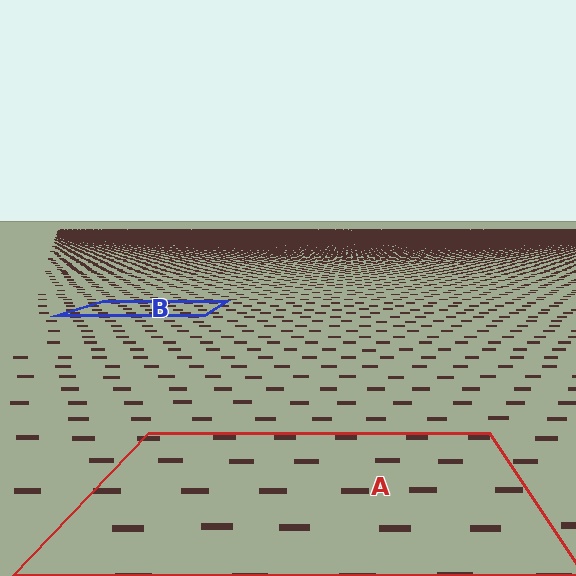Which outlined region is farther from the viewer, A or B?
Region B is farther from the viewer — the texture elements inside it appear smaller and more densely packed.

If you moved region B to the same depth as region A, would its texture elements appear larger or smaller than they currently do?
They would appear larger. At a closer depth, the same texture elements are projected at a bigger on-screen size.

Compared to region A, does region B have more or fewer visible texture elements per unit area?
Region B has more texture elements per unit area — they are packed more densely because it is farther away.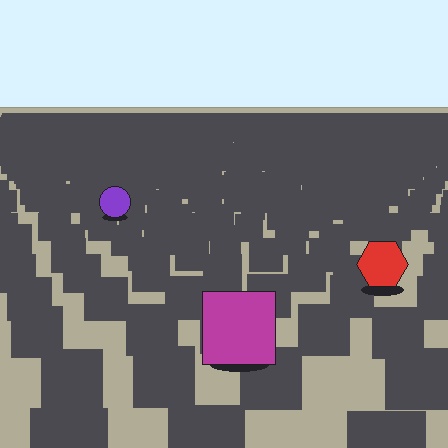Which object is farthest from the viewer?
The purple circle is farthest from the viewer. It appears smaller and the ground texture around it is denser.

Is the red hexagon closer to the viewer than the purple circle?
Yes. The red hexagon is closer — you can tell from the texture gradient: the ground texture is coarser near it.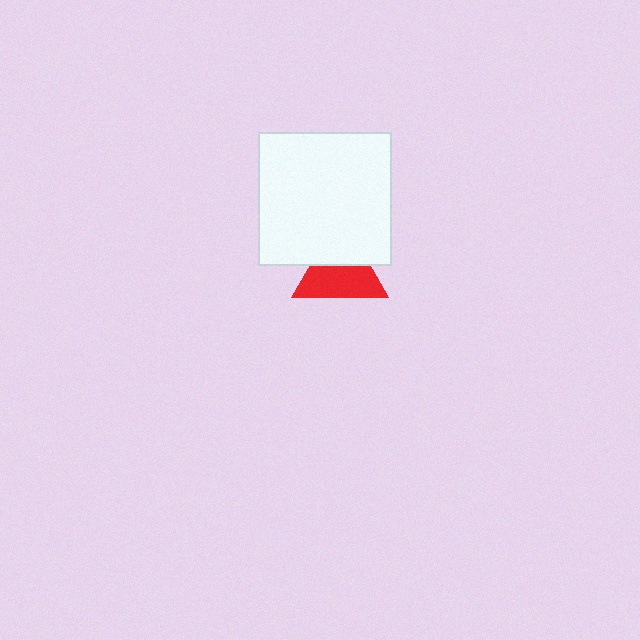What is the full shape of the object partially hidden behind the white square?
The partially hidden object is a red triangle.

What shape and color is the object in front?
The object in front is a white square.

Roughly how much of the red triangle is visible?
About half of it is visible (roughly 61%).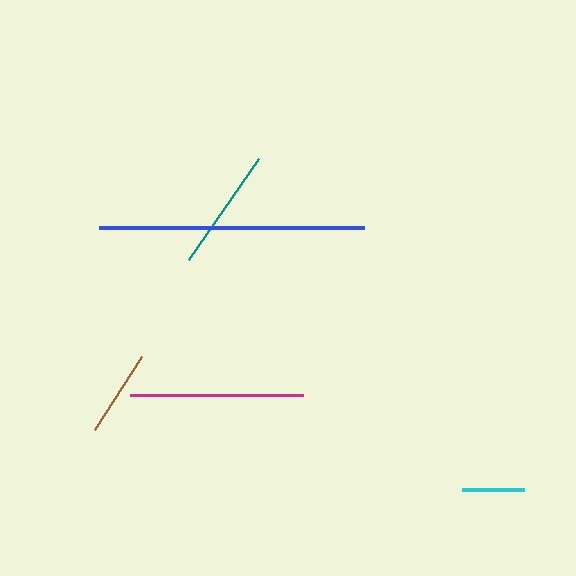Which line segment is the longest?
The blue line is the longest at approximately 266 pixels.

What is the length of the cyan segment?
The cyan segment is approximately 62 pixels long.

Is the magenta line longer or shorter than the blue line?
The blue line is longer than the magenta line.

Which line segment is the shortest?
The cyan line is the shortest at approximately 62 pixels.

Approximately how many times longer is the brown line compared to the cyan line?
The brown line is approximately 1.4 times the length of the cyan line.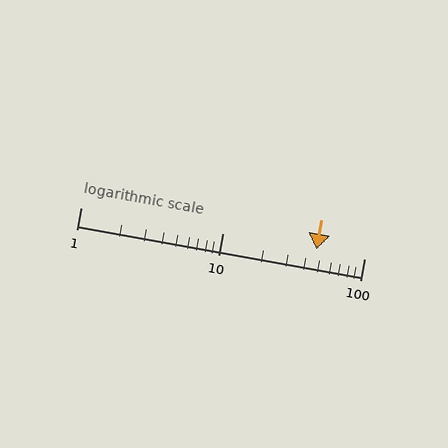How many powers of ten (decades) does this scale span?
The scale spans 2 decades, from 1 to 100.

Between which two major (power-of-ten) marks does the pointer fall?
The pointer is between 10 and 100.